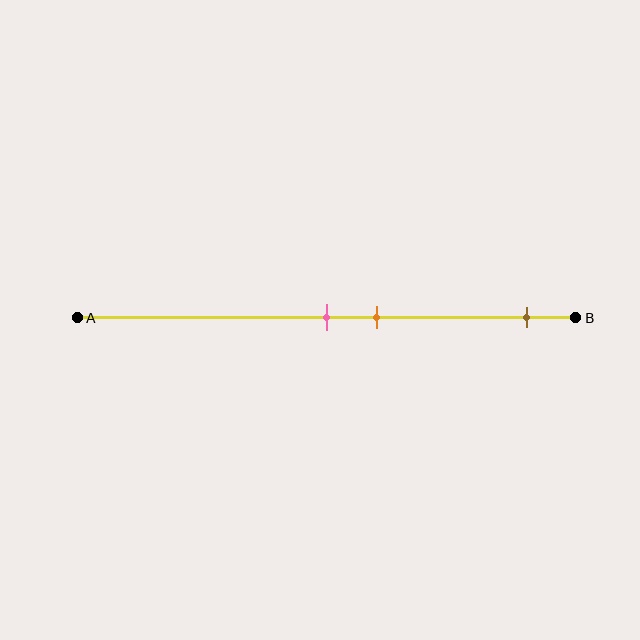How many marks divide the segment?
There are 3 marks dividing the segment.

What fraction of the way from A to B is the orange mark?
The orange mark is approximately 60% (0.6) of the way from A to B.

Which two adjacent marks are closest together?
The pink and orange marks are the closest adjacent pair.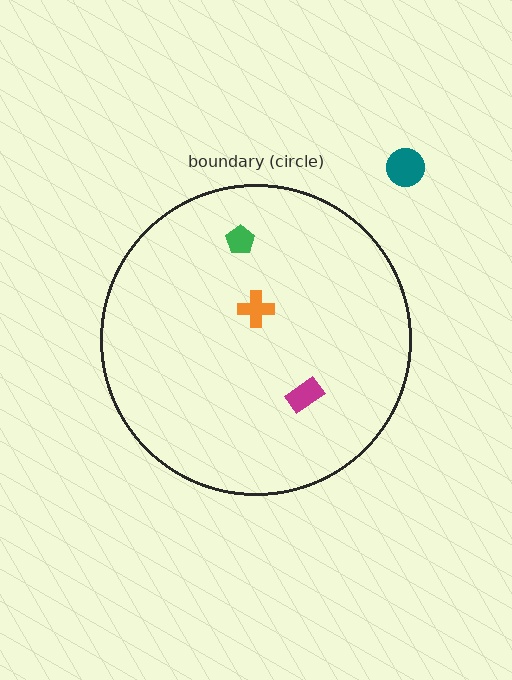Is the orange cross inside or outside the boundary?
Inside.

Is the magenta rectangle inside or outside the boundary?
Inside.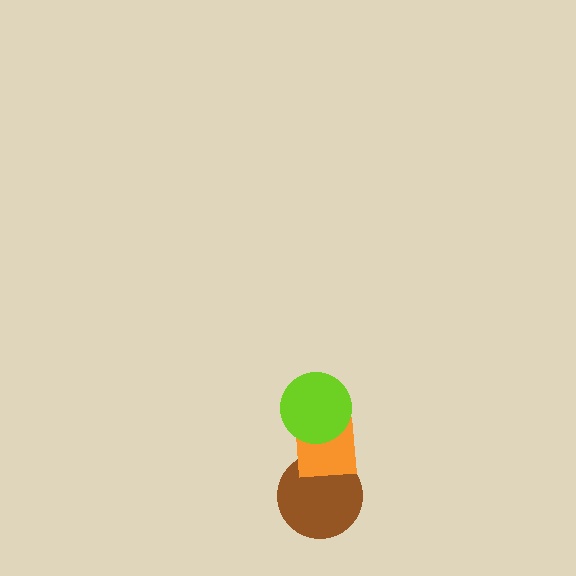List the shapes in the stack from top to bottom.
From top to bottom: the lime circle, the orange square, the brown circle.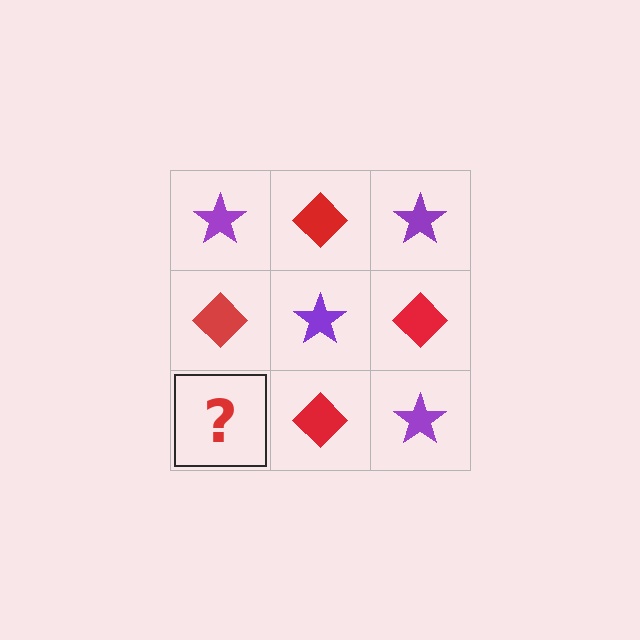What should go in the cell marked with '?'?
The missing cell should contain a purple star.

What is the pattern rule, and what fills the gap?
The rule is that it alternates purple star and red diamond in a checkerboard pattern. The gap should be filled with a purple star.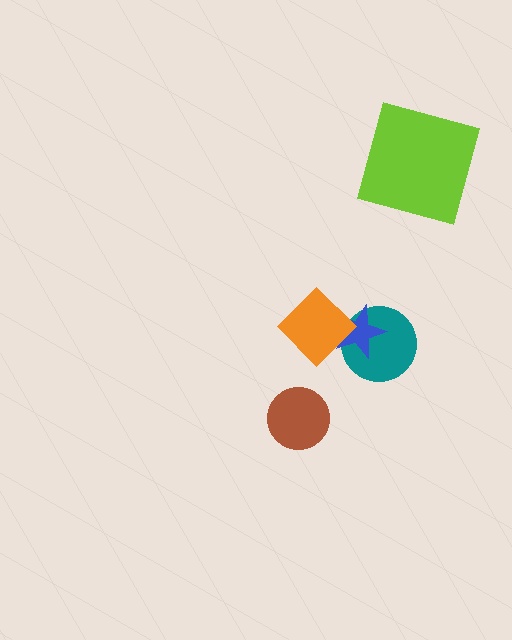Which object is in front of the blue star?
The orange diamond is in front of the blue star.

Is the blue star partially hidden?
Yes, it is partially covered by another shape.